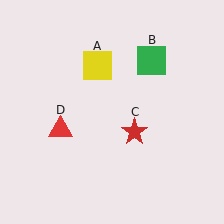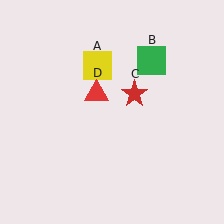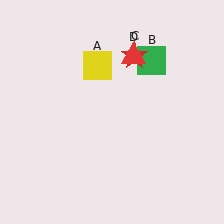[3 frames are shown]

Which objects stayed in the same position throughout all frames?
Yellow square (object A) and green square (object B) remained stationary.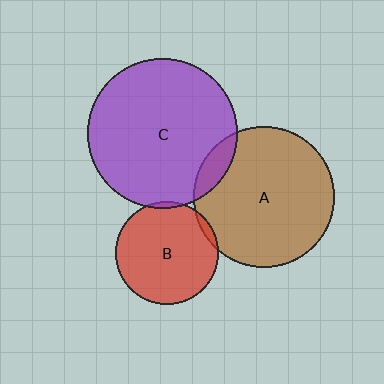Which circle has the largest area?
Circle C (purple).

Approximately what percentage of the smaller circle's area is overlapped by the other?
Approximately 5%.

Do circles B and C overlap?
Yes.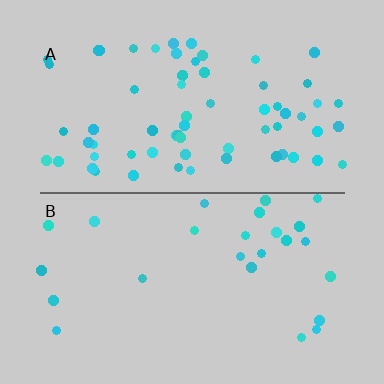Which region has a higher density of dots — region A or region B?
A (the top).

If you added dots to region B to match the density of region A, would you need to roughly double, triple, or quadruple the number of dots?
Approximately triple.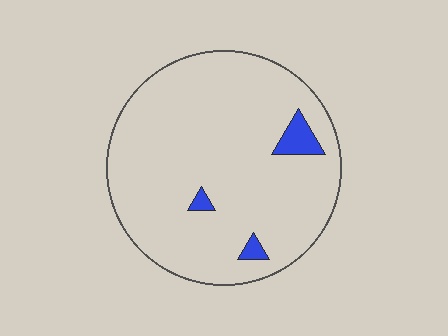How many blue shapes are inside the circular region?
3.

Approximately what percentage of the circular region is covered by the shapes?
Approximately 5%.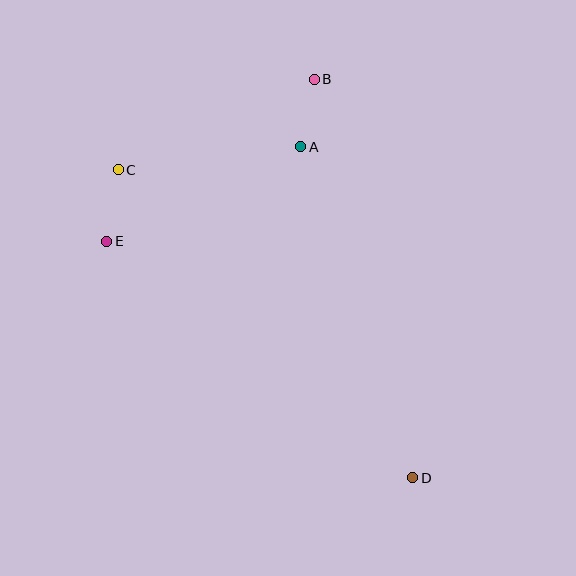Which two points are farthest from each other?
Points C and D are farthest from each other.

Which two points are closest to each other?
Points A and B are closest to each other.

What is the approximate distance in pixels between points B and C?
The distance between B and C is approximately 216 pixels.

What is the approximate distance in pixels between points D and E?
The distance between D and E is approximately 387 pixels.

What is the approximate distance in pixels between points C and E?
The distance between C and E is approximately 72 pixels.